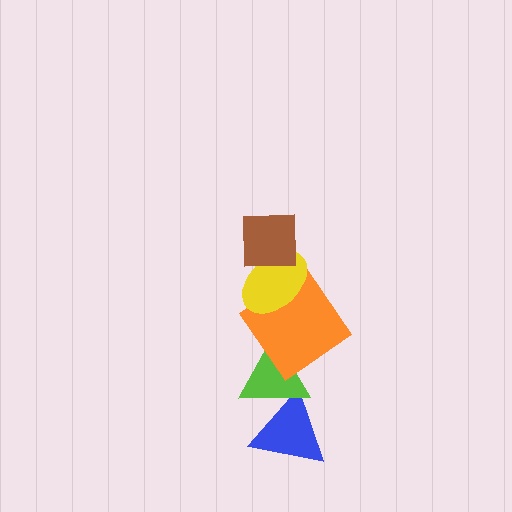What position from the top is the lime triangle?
The lime triangle is 4th from the top.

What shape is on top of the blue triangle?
The lime triangle is on top of the blue triangle.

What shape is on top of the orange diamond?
The yellow ellipse is on top of the orange diamond.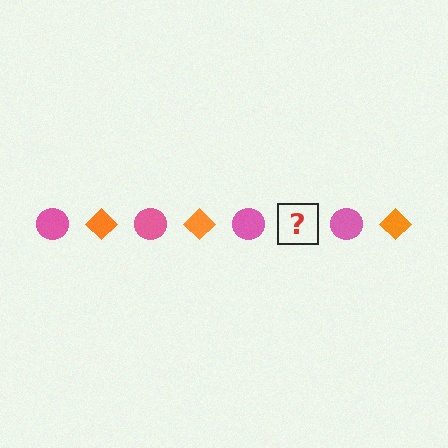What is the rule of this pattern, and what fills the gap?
The rule is that the pattern alternates between pink circle and orange diamond. The gap should be filled with an orange diamond.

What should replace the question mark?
The question mark should be replaced with an orange diamond.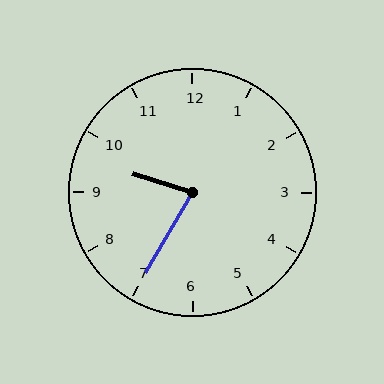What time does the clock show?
9:35.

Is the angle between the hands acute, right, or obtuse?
It is acute.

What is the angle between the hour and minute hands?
Approximately 78 degrees.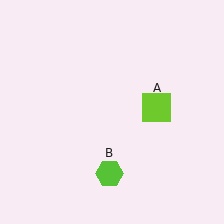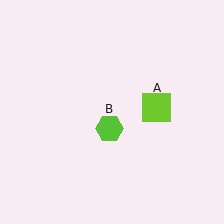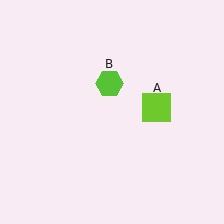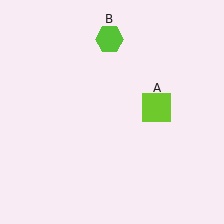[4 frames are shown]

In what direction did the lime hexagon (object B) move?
The lime hexagon (object B) moved up.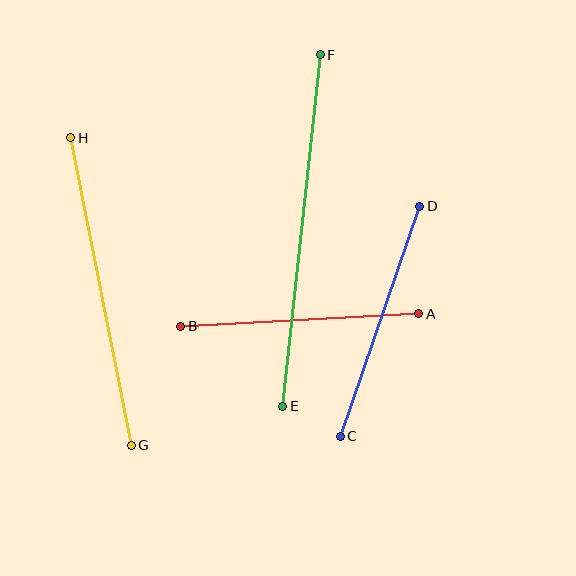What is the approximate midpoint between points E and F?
The midpoint is at approximately (301, 230) pixels.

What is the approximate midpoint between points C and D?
The midpoint is at approximately (380, 321) pixels.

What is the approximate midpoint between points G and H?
The midpoint is at approximately (101, 291) pixels.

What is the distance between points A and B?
The distance is approximately 238 pixels.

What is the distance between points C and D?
The distance is approximately 243 pixels.